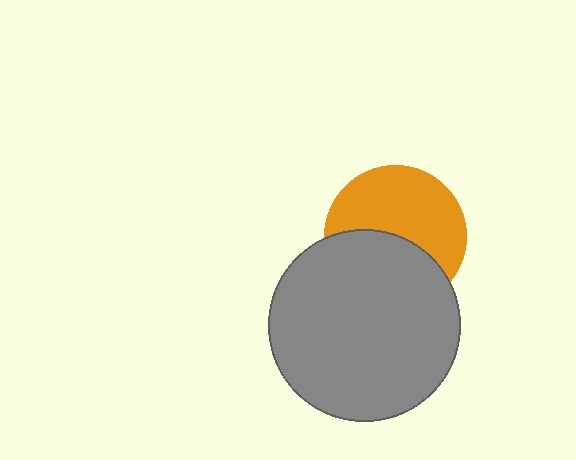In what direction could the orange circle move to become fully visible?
The orange circle could move up. That would shift it out from behind the gray circle entirely.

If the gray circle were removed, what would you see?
You would see the complete orange circle.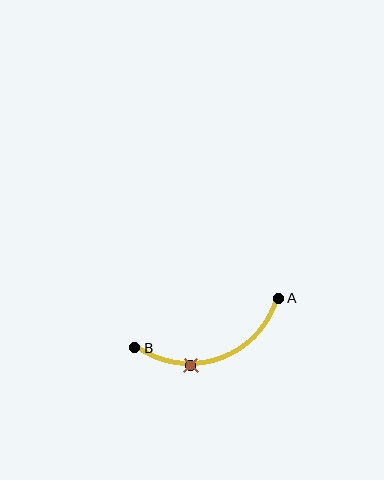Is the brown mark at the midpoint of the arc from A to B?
No. The brown mark lies on the arc but is closer to endpoint B. The arc midpoint would be at the point on the curve equidistant along the arc from both A and B.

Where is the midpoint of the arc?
The arc midpoint is the point on the curve farthest from the straight line joining A and B. It sits below that line.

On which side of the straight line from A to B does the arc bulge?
The arc bulges below the straight line connecting A and B.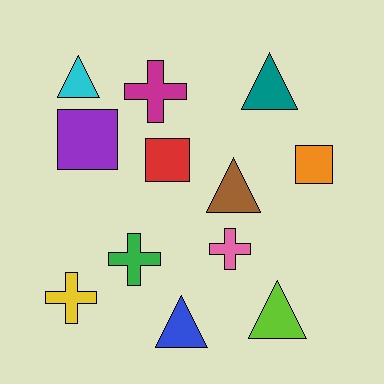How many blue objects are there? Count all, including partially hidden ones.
There is 1 blue object.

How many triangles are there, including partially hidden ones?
There are 5 triangles.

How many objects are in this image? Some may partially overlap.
There are 12 objects.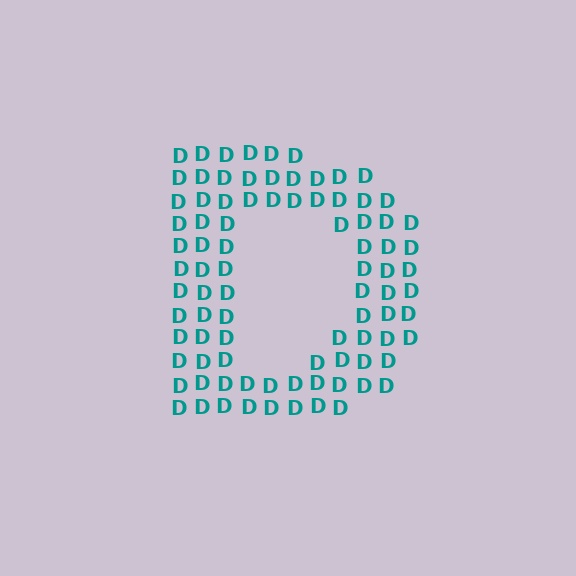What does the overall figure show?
The overall figure shows the letter D.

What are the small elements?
The small elements are letter D's.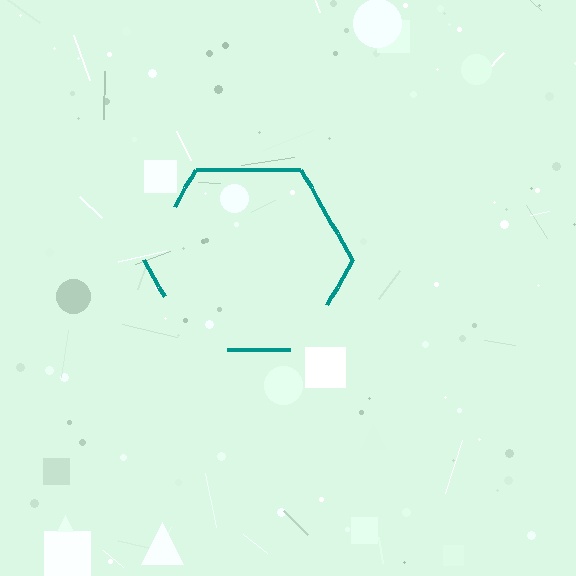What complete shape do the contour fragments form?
The contour fragments form a hexagon.